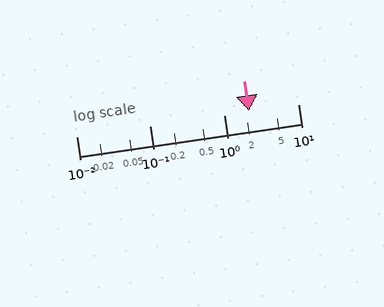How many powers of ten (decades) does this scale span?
The scale spans 3 decades, from 0.01 to 10.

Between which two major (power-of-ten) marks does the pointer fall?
The pointer is between 1 and 10.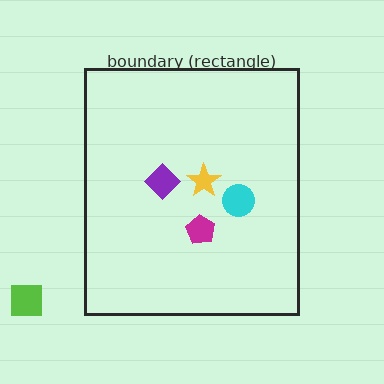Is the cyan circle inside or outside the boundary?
Inside.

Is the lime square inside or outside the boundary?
Outside.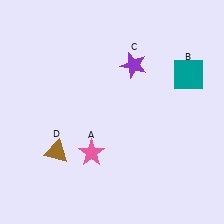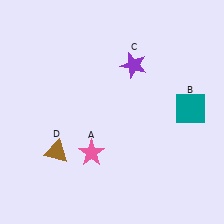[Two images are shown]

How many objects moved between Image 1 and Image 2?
1 object moved between the two images.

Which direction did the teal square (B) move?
The teal square (B) moved down.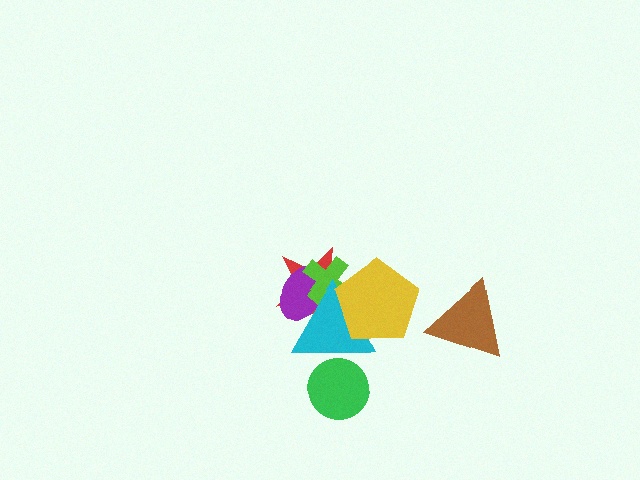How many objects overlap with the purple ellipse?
3 objects overlap with the purple ellipse.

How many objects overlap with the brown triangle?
0 objects overlap with the brown triangle.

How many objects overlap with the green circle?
1 object overlaps with the green circle.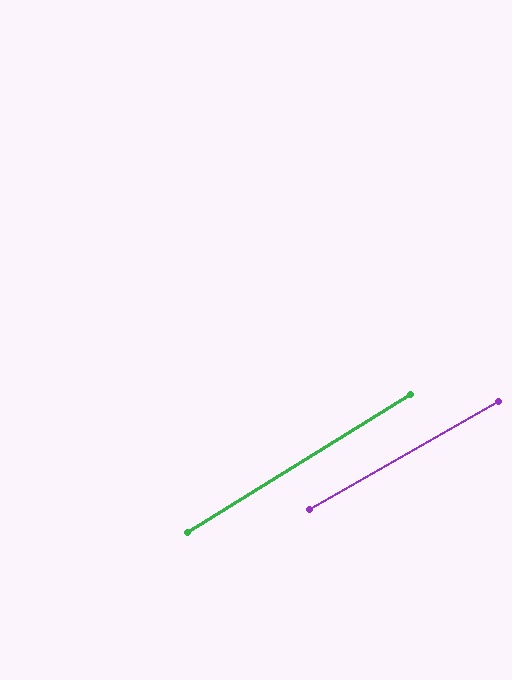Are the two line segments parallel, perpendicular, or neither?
Parallel — their directions differ by only 1.9°.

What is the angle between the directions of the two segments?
Approximately 2 degrees.